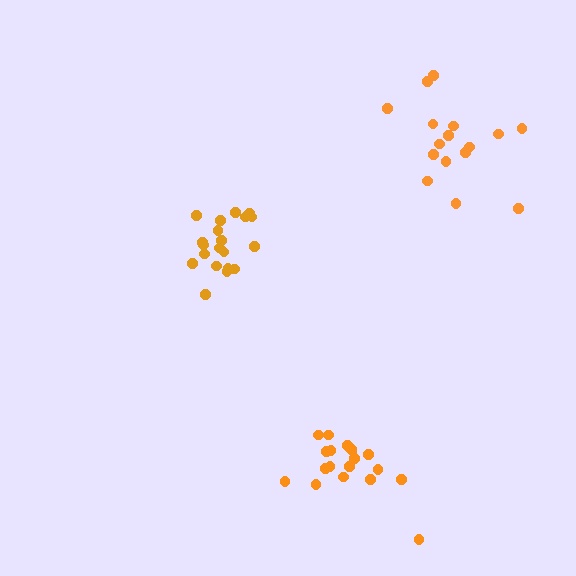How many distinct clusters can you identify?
There are 3 distinct clusters.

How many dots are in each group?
Group 1: 19 dots, Group 2: 20 dots, Group 3: 16 dots (55 total).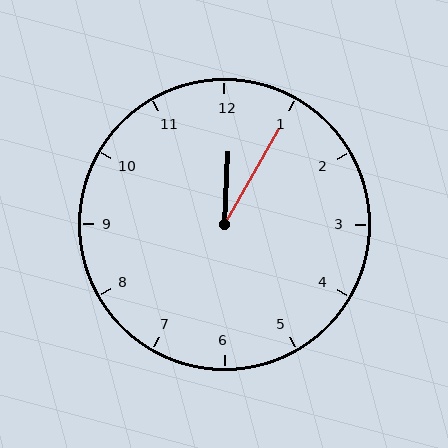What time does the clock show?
12:05.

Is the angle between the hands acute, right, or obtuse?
It is acute.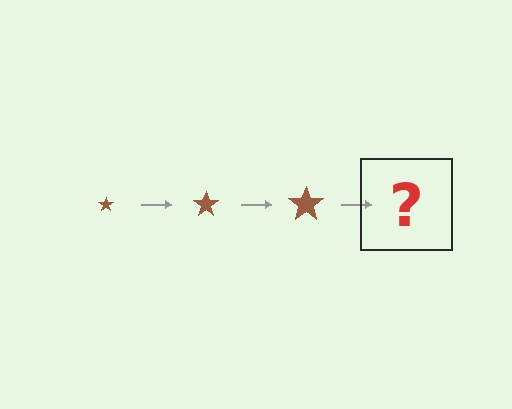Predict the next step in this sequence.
The next step is a brown star, larger than the previous one.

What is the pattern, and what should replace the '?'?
The pattern is that the star gets progressively larger each step. The '?' should be a brown star, larger than the previous one.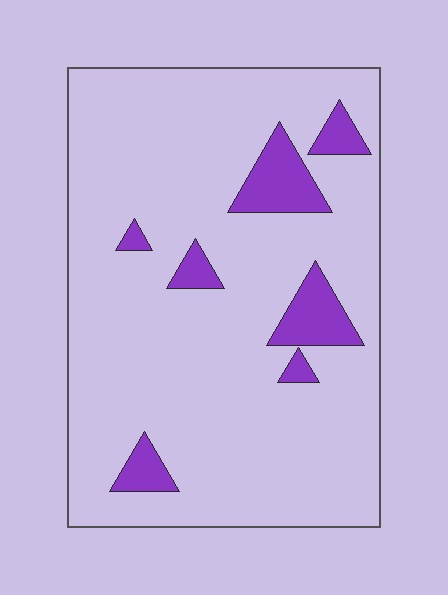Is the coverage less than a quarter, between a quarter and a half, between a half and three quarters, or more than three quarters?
Less than a quarter.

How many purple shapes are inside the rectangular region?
7.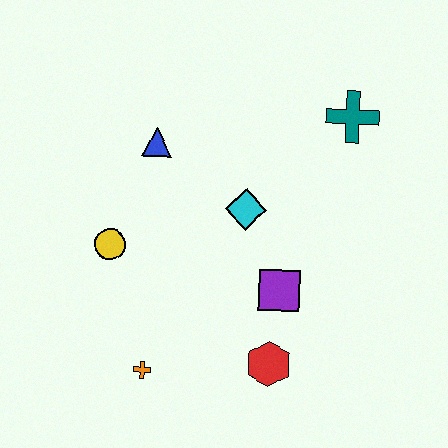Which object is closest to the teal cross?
The cyan diamond is closest to the teal cross.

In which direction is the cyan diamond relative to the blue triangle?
The cyan diamond is to the right of the blue triangle.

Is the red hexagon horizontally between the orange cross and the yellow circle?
No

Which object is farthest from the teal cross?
The orange cross is farthest from the teal cross.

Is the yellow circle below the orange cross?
No